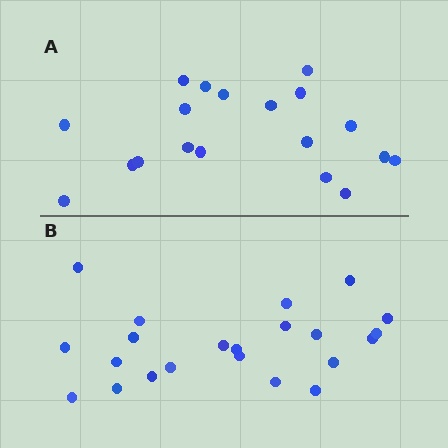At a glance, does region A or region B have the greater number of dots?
Region B (the bottom region) has more dots.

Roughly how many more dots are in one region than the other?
Region B has just a few more — roughly 2 or 3 more dots than region A.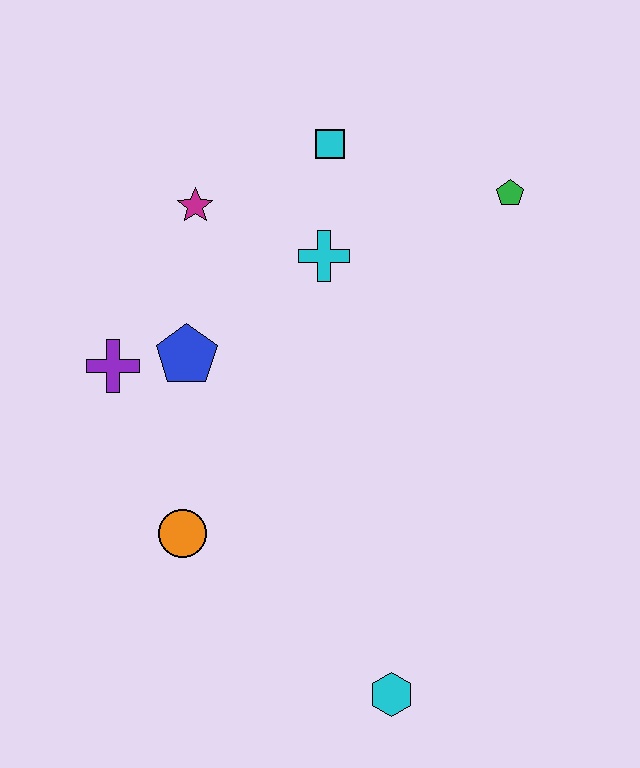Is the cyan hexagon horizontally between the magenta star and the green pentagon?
Yes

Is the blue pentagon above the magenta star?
No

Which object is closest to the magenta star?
The cyan cross is closest to the magenta star.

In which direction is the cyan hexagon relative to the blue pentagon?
The cyan hexagon is below the blue pentagon.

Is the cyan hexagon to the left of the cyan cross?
No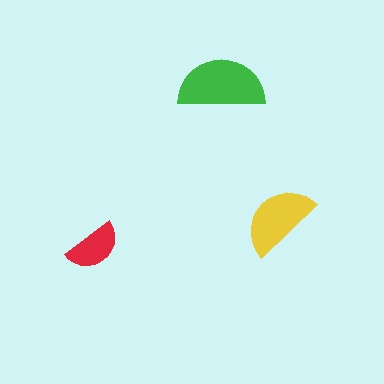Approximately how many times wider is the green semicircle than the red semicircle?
About 1.5 times wider.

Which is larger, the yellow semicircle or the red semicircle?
The yellow one.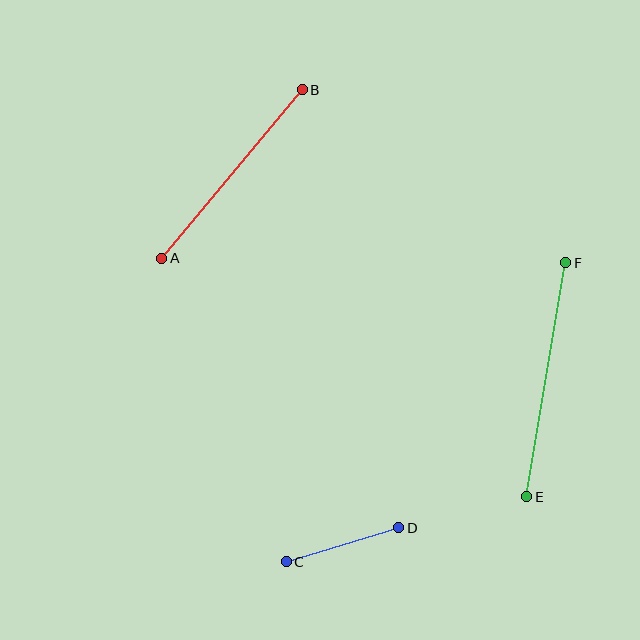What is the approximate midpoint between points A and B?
The midpoint is at approximately (232, 174) pixels.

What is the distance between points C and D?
The distance is approximately 117 pixels.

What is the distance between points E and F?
The distance is approximately 237 pixels.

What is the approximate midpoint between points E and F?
The midpoint is at approximately (546, 380) pixels.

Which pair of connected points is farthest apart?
Points E and F are farthest apart.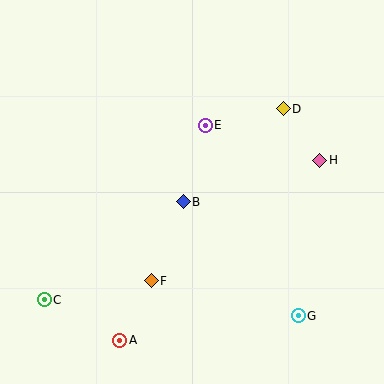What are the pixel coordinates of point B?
Point B is at (183, 202).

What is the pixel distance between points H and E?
The distance between H and E is 119 pixels.